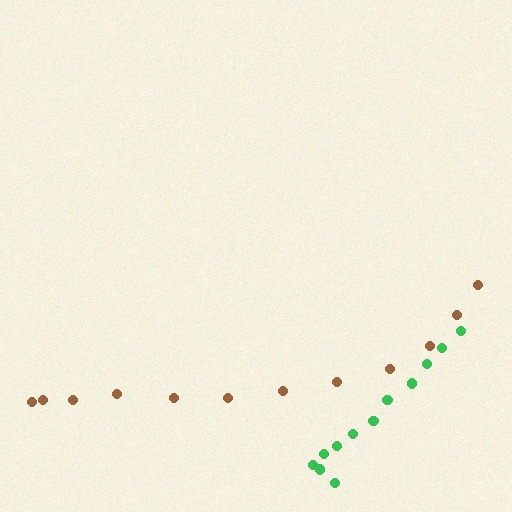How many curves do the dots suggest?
There are 2 distinct paths.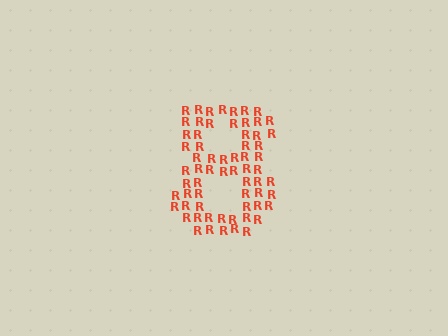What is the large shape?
The large shape is the digit 8.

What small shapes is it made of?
It is made of small letter R's.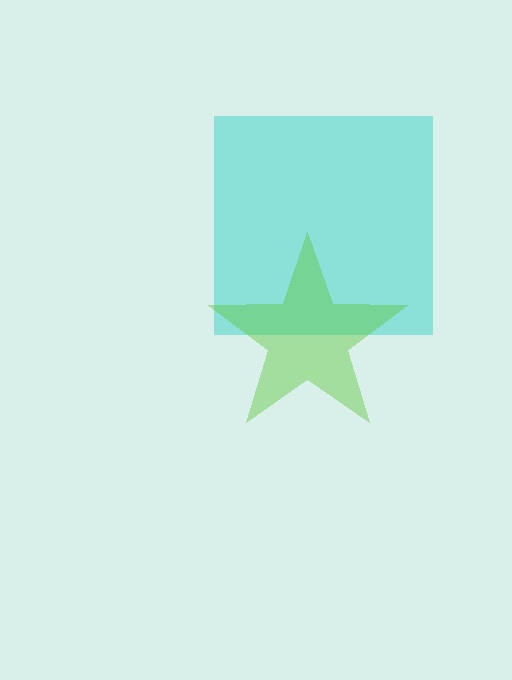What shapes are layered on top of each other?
The layered shapes are: a cyan square, a lime star.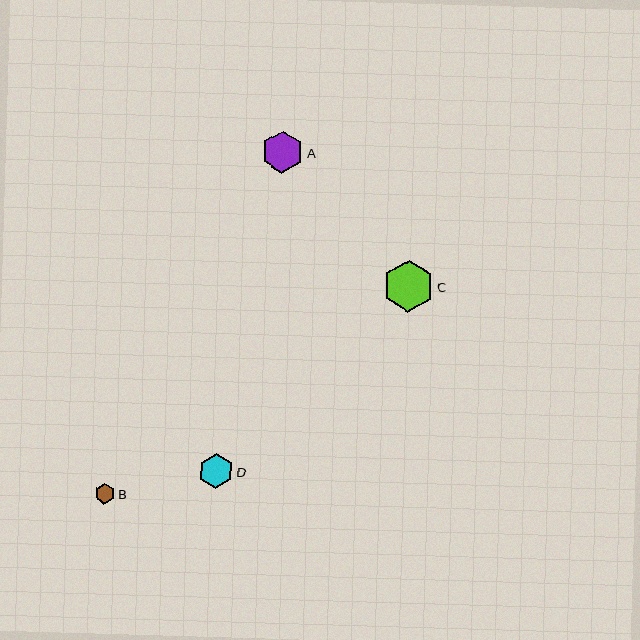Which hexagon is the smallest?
Hexagon B is the smallest with a size of approximately 21 pixels.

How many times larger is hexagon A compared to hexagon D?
Hexagon A is approximately 1.2 times the size of hexagon D.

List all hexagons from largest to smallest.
From largest to smallest: C, A, D, B.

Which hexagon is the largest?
Hexagon C is the largest with a size of approximately 51 pixels.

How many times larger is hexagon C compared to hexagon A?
Hexagon C is approximately 1.2 times the size of hexagon A.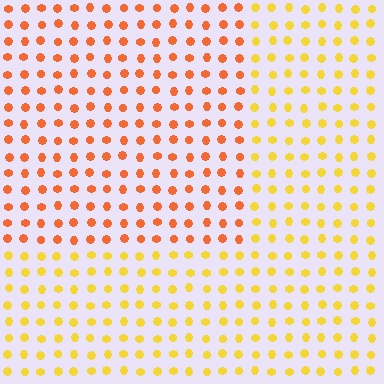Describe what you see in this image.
The image is filled with small yellow elements in a uniform arrangement. A rectangle-shaped region is visible where the elements are tinted to a slightly different hue, forming a subtle color boundary.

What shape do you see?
I see a rectangle.